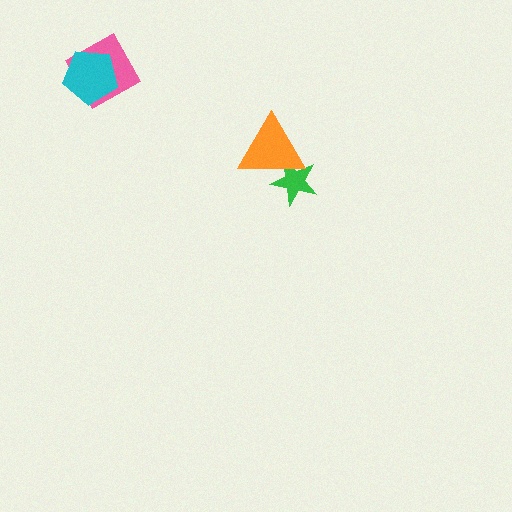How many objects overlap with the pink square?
1 object overlaps with the pink square.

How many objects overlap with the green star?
1 object overlaps with the green star.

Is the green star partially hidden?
Yes, it is partially covered by another shape.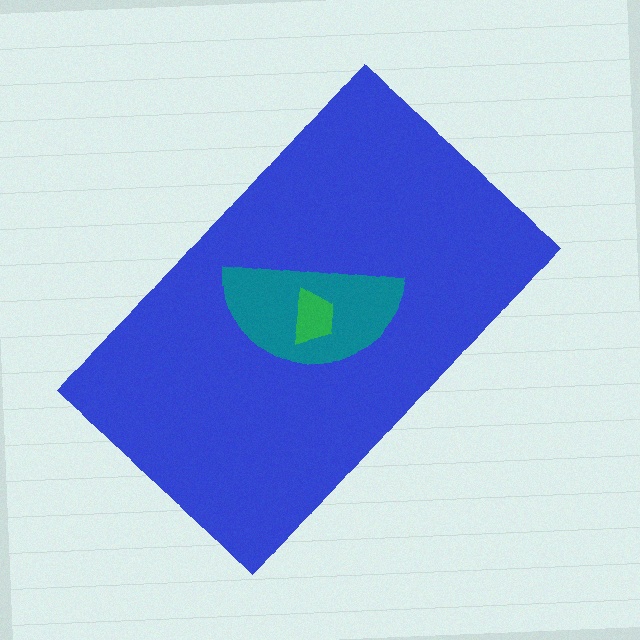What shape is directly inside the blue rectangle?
The teal semicircle.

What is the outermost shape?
The blue rectangle.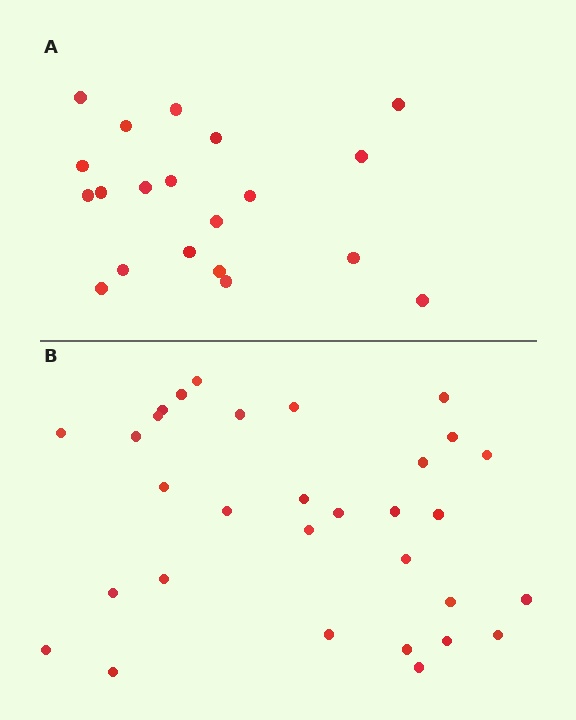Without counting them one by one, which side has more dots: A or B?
Region B (the bottom region) has more dots.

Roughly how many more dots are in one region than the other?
Region B has roughly 12 or so more dots than region A.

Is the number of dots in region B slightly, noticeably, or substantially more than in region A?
Region B has substantially more. The ratio is roughly 1.6 to 1.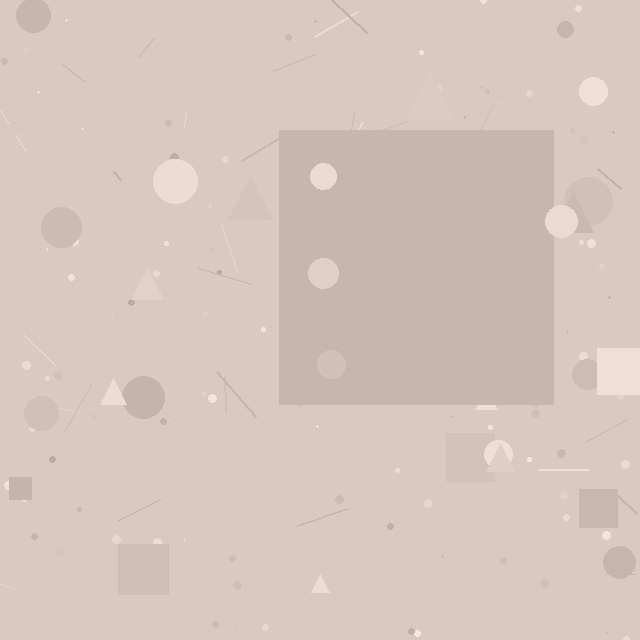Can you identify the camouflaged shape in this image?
The camouflaged shape is a square.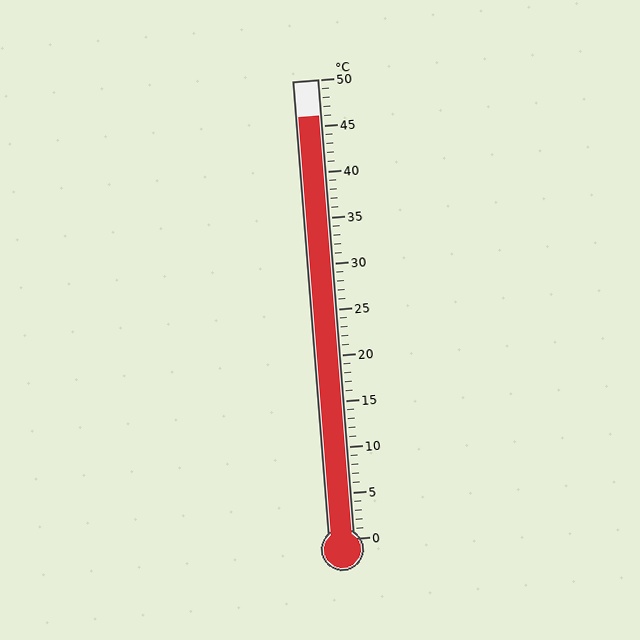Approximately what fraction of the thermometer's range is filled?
The thermometer is filled to approximately 90% of its range.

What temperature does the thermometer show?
The thermometer shows approximately 46°C.